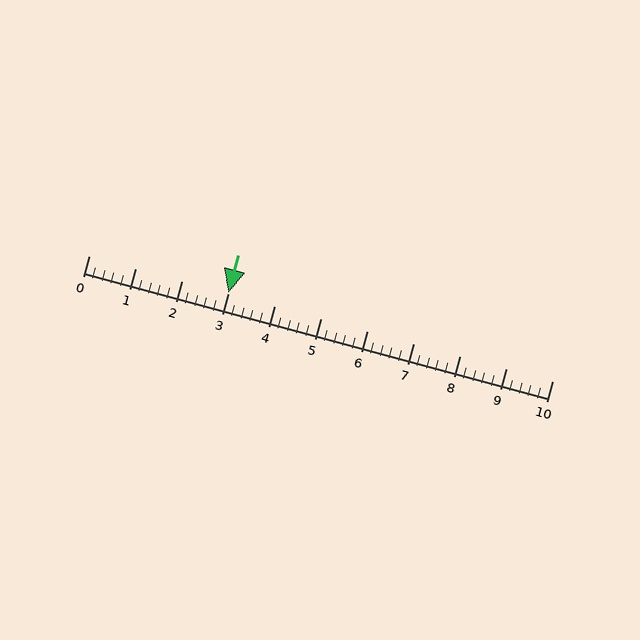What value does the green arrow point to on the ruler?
The green arrow points to approximately 3.0.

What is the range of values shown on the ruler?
The ruler shows values from 0 to 10.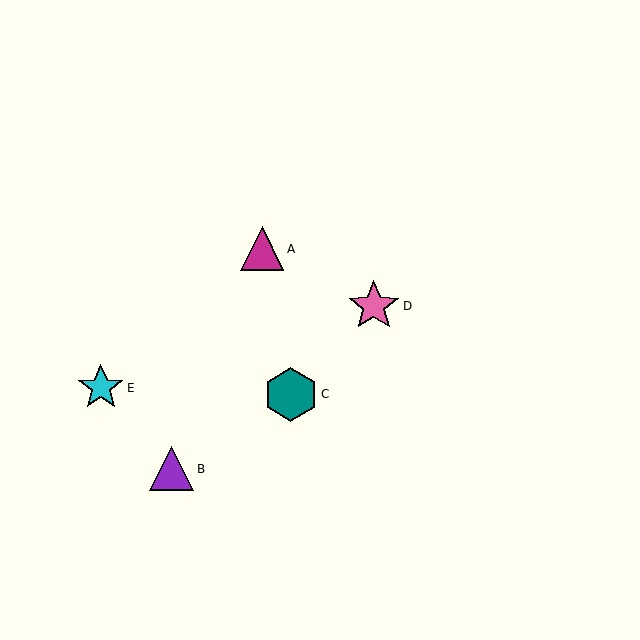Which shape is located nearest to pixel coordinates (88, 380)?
The cyan star (labeled E) at (101, 388) is nearest to that location.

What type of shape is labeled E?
Shape E is a cyan star.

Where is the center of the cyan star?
The center of the cyan star is at (101, 388).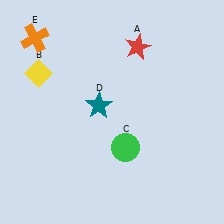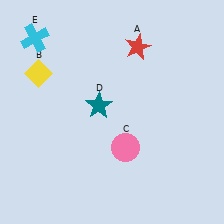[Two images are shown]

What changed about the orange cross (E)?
In Image 1, E is orange. In Image 2, it changed to cyan.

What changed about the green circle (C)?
In Image 1, C is green. In Image 2, it changed to pink.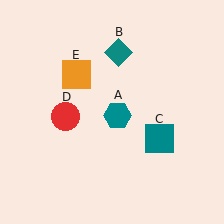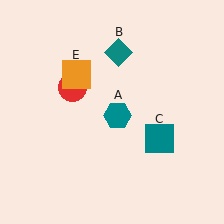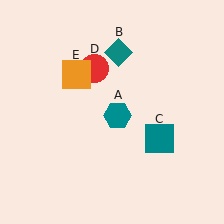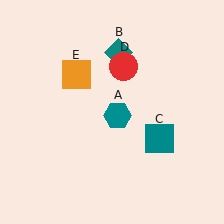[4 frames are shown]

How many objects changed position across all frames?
1 object changed position: red circle (object D).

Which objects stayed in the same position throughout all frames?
Teal hexagon (object A) and teal diamond (object B) and teal square (object C) and orange square (object E) remained stationary.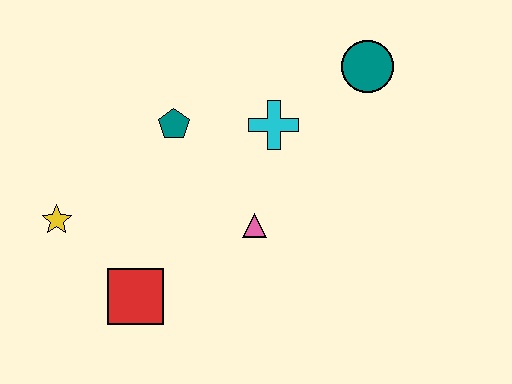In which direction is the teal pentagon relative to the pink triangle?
The teal pentagon is above the pink triangle.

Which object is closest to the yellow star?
The red square is closest to the yellow star.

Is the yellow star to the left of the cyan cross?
Yes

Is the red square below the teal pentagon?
Yes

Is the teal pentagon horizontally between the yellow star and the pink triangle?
Yes